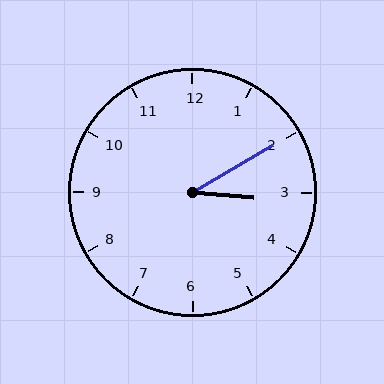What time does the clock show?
3:10.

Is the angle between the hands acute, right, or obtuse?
It is acute.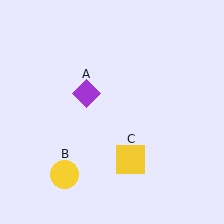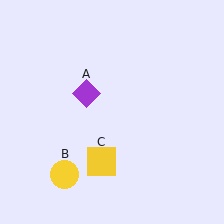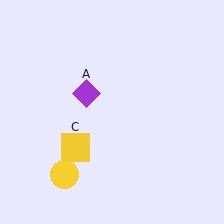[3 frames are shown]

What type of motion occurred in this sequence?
The yellow square (object C) rotated clockwise around the center of the scene.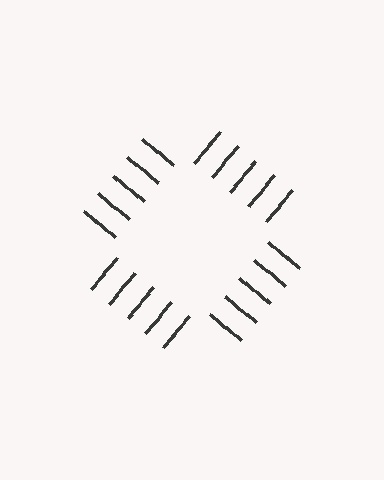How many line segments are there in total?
20 — 5 along each of the 4 edges.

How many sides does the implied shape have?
4 sides — the line-ends trace a square.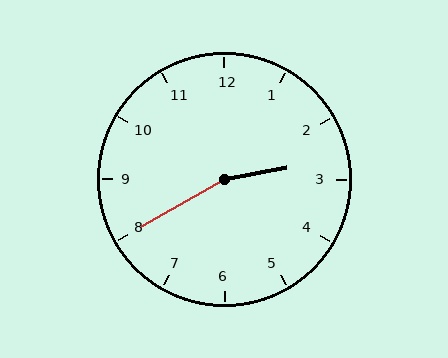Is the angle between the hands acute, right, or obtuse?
It is obtuse.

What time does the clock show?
2:40.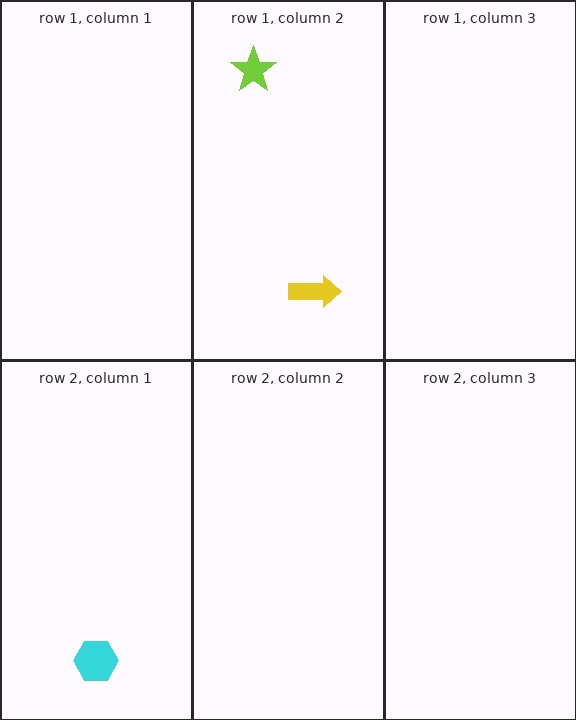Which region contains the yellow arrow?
The row 1, column 2 region.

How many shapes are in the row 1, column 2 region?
2.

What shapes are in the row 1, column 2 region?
The lime star, the yellow arrow.